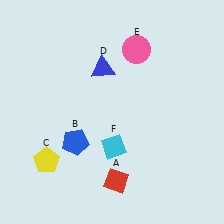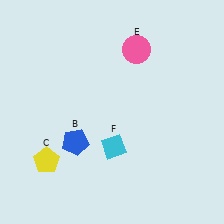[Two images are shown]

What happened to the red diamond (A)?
The red diamond (A) was removed in Image 2. It was in the bottom-right area of Image 1.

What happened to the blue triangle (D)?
The blue triangle (D) was removed in Image 2. It was in the top-left area of Image 1.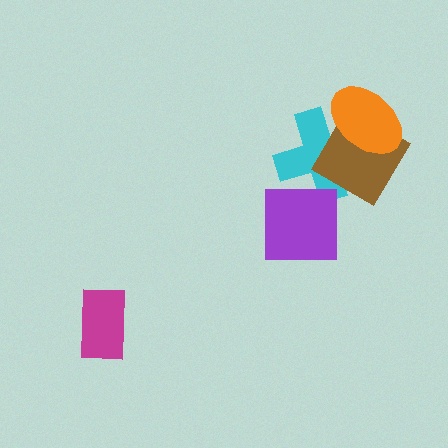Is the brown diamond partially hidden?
Yes, it is partially covered by another shape.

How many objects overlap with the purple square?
1 object overlaps with the purple square.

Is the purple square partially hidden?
No, no other shape covers it.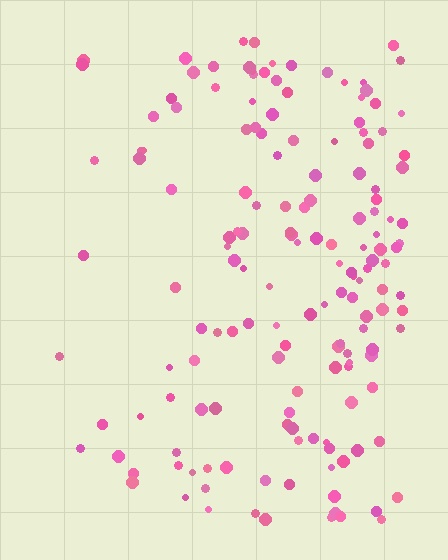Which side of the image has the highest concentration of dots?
The right.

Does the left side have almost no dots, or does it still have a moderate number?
Still a moderate number, just noticeably fewer than the right.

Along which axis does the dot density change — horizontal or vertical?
Horizontal.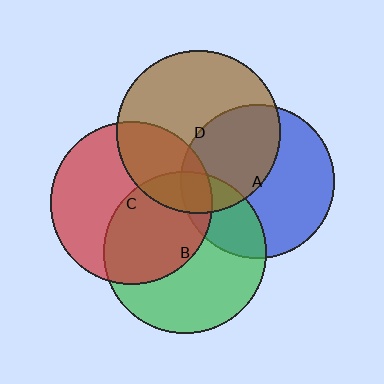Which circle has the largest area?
Circle D (brown).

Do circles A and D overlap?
Yes.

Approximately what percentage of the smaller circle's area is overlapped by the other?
Approximately 45%.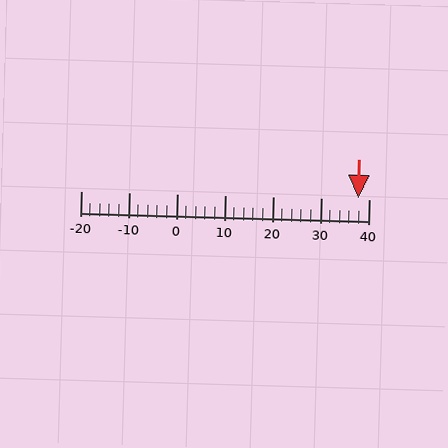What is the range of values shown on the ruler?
The ruler shows values from -20 to 40.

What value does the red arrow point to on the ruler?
The red arrow points to approximately 38.